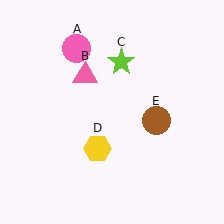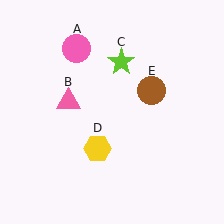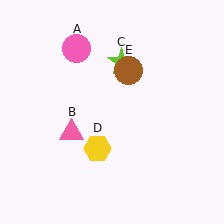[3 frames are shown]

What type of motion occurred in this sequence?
The pink triangle (object B), brown circle (object E) rotated counterclockwise around the center of the scene.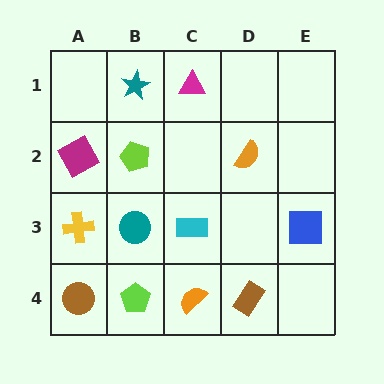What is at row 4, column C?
An orange semicircle.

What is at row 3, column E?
A blue square.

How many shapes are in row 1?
2 shapes.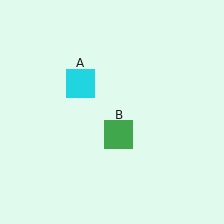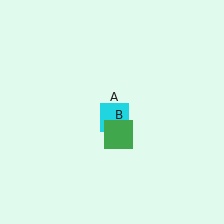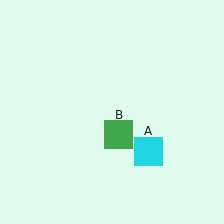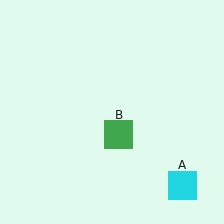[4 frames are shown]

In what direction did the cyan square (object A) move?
The cyan square (object A) moved down and to the right.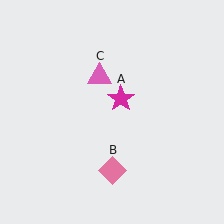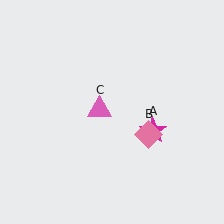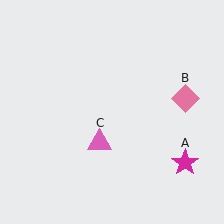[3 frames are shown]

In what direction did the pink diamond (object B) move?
The pink diamond (object B) moved up and to the right.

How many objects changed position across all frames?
3 objects changed position: magenta star (object A), pink diamond (object B), pink triangle (object C).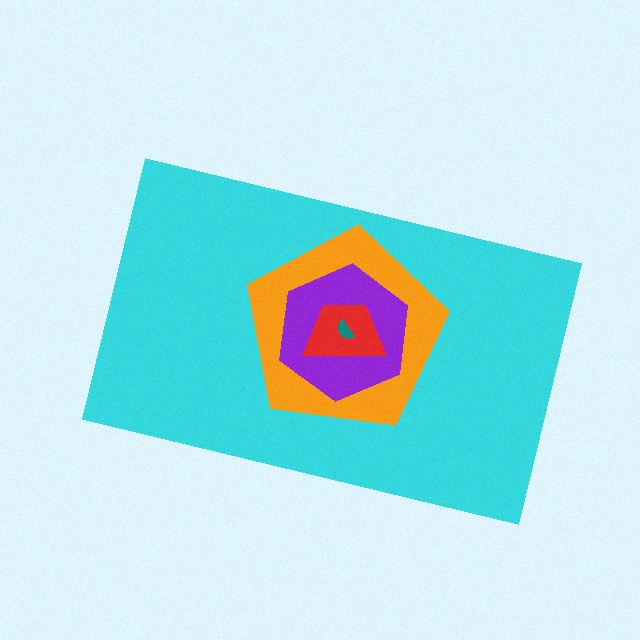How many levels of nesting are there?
5.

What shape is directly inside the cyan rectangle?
The orange pentagon.